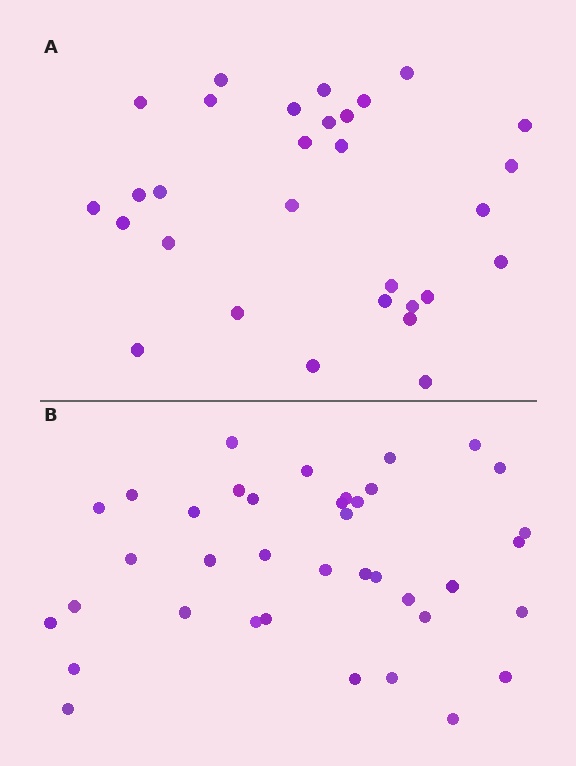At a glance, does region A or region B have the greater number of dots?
Region B (the bottom region) has more dots.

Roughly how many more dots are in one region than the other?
Region B has roughly 8 or so more dots than region A.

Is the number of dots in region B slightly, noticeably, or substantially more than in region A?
Region B has noticeably more, but not dramatically so. The ratio is roughly 1.3 to 1.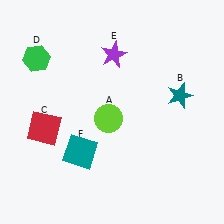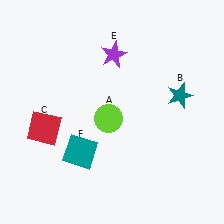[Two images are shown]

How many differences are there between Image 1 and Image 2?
There is 1 difference between the two images.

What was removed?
The green hexagon (D) was removed in Image 2.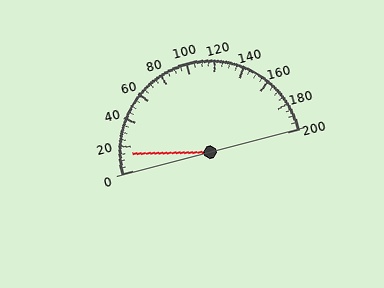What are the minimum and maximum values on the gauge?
The gauge ranges from 0 to 200.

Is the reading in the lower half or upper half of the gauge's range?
The reading is in the lower half of the range (0 to 200).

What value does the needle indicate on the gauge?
The needle indicates approximately 15.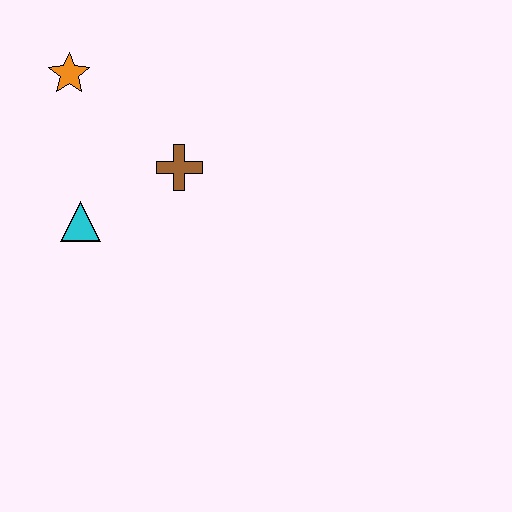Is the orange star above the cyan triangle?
Yes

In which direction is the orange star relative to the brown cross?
The orange star is to the left of the brown cross.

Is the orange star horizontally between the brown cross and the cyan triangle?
No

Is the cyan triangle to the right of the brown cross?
No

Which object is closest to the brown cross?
The cyan triangle is closest to the brown cross.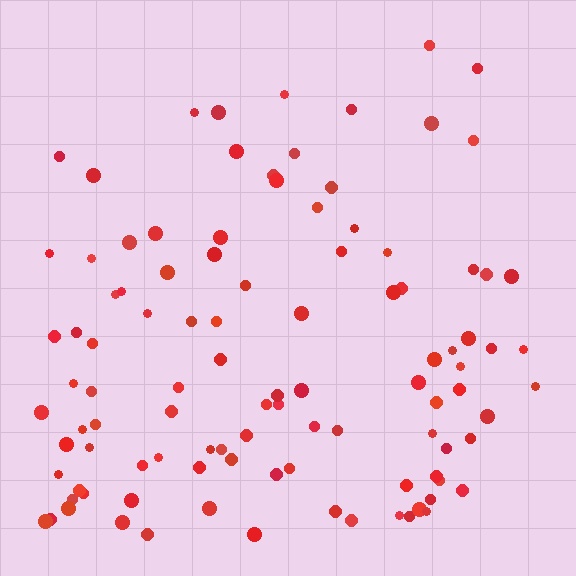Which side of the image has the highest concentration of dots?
The bottom.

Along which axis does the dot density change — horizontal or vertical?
Vertical.